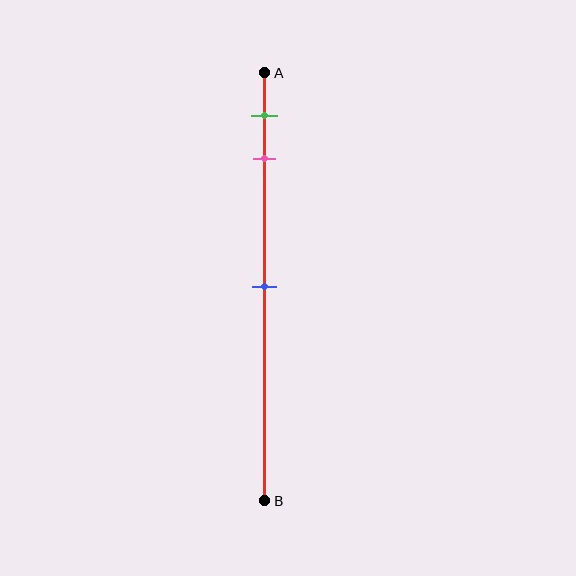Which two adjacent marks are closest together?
The green and pink marks are the closest adjacent pair.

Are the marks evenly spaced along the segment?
No, the marks are not evenly spaced.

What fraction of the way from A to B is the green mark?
The green mark is approximately 10% (0.1) of the way from A to B.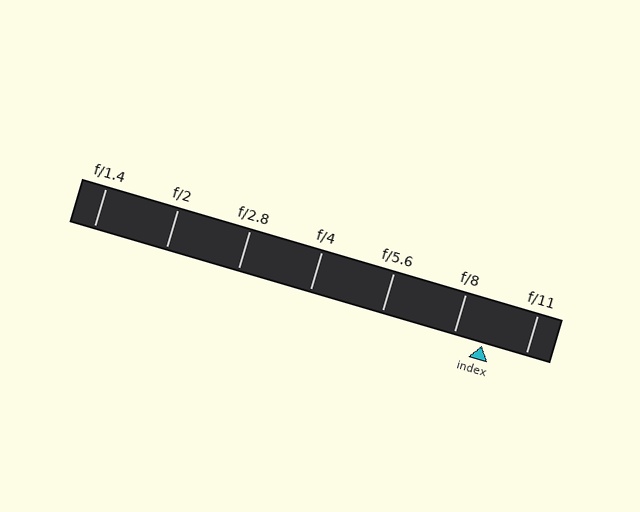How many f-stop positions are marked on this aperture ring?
There are 7 f-stop positions marked.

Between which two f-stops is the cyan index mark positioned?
The index mark is between f/8 and f/11.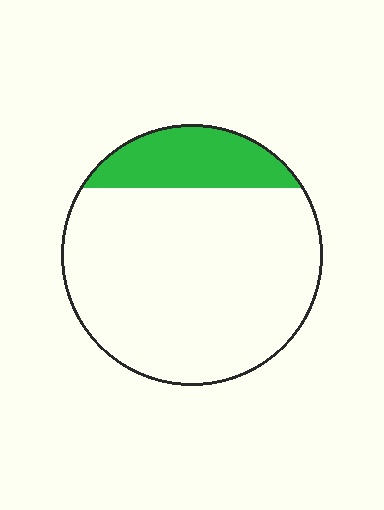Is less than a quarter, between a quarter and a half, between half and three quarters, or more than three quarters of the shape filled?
Less than a quarter.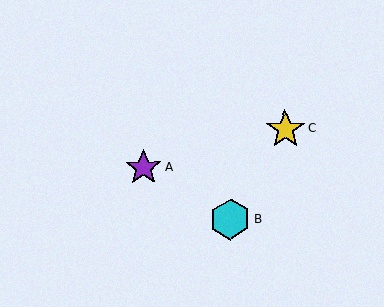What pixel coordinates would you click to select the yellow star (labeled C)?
Click at (285, 129) to select the yellow star C.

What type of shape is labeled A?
Shape A is a purple star.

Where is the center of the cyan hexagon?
The center of the cyan hexagon is at (230, 219).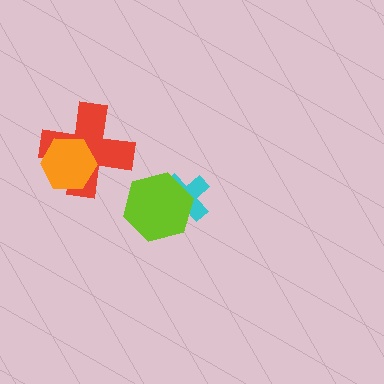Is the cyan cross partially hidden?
Yes, it is partially covered by another shape.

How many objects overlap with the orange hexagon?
1 object overlaps with the orange hexagon.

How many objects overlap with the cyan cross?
1 object overlaps with the cyan cross.